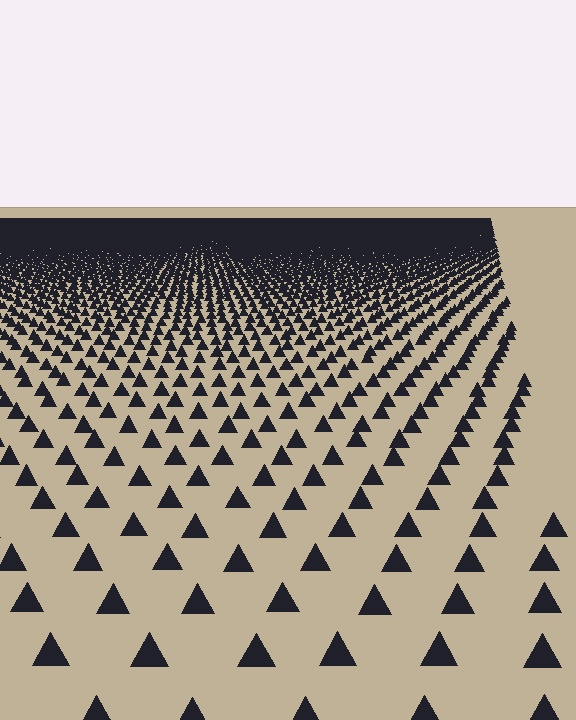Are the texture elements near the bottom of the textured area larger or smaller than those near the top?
Larger. Near the bottom, elements are closer to the viewer and appear at a bigger on-screen size.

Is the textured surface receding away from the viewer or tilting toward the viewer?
The surface is receding away from the viewer. Texture elements get smaller and denser toward the top.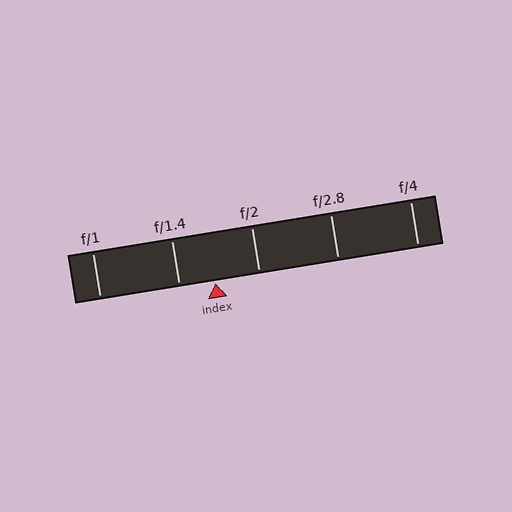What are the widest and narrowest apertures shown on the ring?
The widest aperture shown is f/1 and the narrowest is f/4.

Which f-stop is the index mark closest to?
The index mark is closest to f/1.4.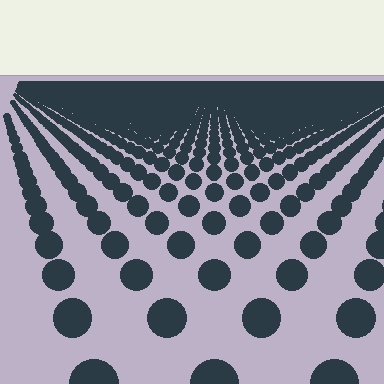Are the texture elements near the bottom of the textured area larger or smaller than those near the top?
Larger. Near the bottom, elements are closer to the viewer and appear at a bigger on-screen size.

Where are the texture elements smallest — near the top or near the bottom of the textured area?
Near the top.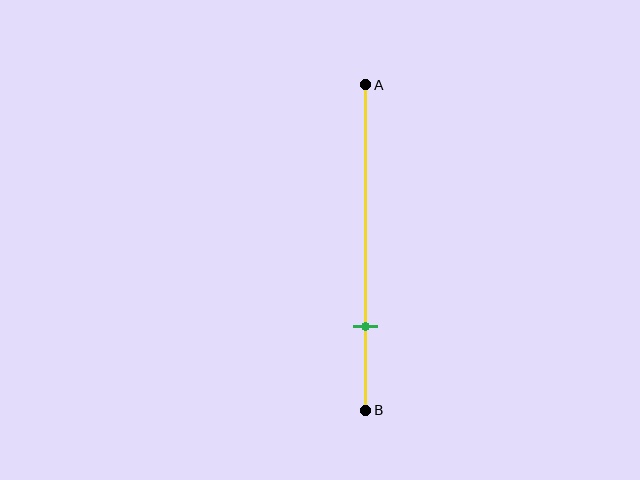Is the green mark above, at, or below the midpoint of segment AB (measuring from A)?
The green mark is below the midpoint of segment AB.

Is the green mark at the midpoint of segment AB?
No, the mark is at about 75% from A, not at the 50% midpoint.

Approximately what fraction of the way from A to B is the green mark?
The green mark is approximately 75% of the way from A to B.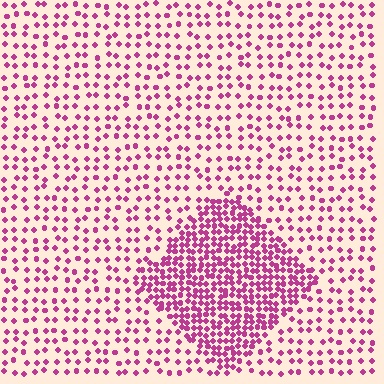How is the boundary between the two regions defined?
The boundary is defined by a change in element density (approximately 2.6x ratio). All elements are the same color, size, and shape.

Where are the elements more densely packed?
The elements are more densely packed inside the diamond boundary.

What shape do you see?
I see a diamond.